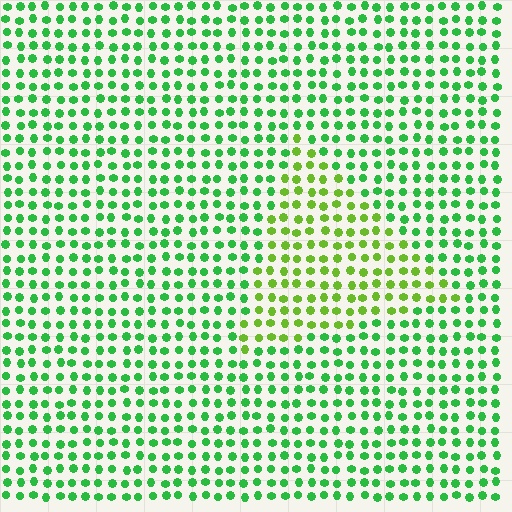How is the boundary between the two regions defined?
The boundary is defined purely by a slight shift in hue (about 36 degrees). Spacing, size, and orientation are identical on both sides.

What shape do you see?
I see a triangle.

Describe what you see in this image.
The image is filled with small green elements in a uniform arrangement. A triangle-shaped region is visible where the elements are tinted to a slightly different hue, forming a subtle color boundary.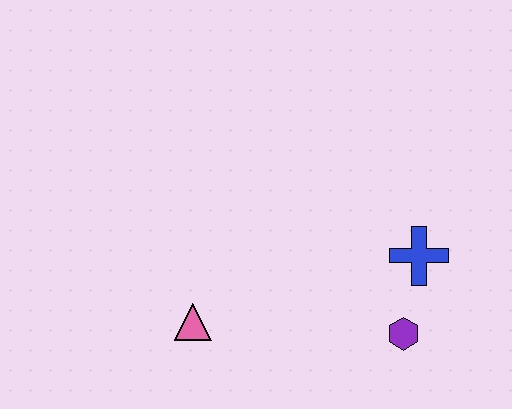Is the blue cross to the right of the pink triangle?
Yes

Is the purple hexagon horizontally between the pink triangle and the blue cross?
Yes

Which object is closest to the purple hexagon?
The blue cross is closest to the purple hexagon.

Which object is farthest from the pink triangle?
The blue cross is farthest from the pink triangle.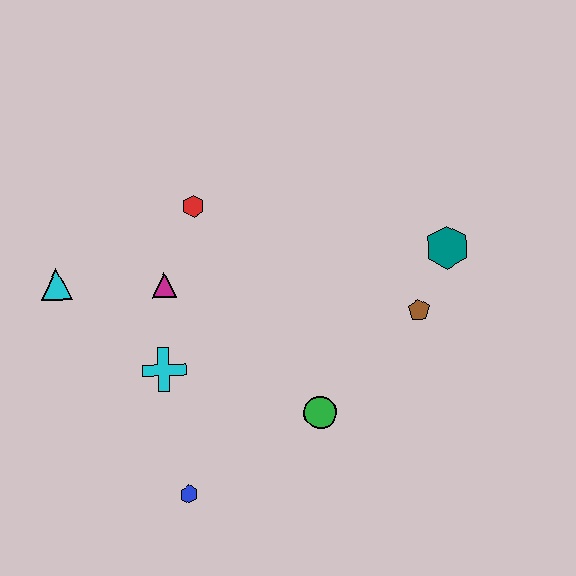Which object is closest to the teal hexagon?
The brown pentagon is closest to the teal hexagon.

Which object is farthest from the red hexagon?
The blue hexagon is farthest from the red hexagon.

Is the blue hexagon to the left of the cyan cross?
No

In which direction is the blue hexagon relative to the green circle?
The blue hexagon is to the left of the green circle.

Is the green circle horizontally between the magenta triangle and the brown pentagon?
Yes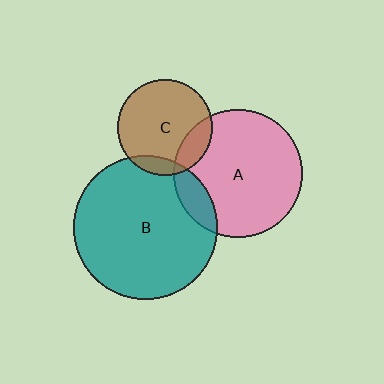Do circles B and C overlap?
Yes.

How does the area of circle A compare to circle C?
Approximately 1.8 times.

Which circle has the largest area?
Circle B (teal).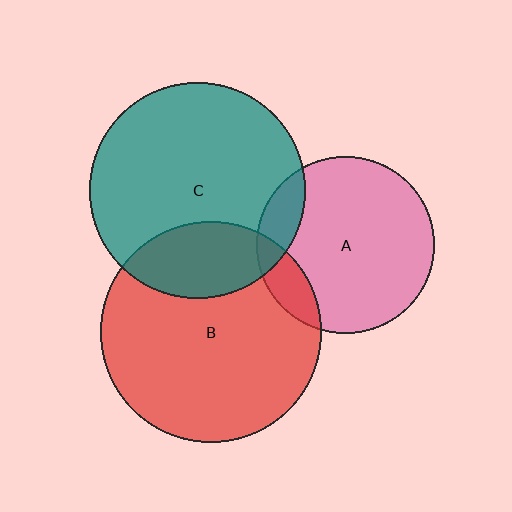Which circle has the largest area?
Circle B (red).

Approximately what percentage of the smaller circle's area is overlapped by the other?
Approximately 25%.